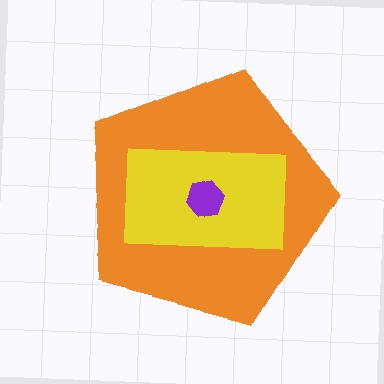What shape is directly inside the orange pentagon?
The yellow rectangle.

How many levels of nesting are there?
3.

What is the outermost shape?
The orange pentagon.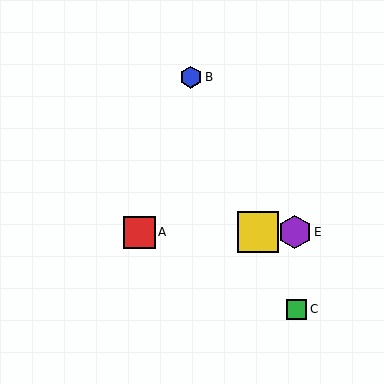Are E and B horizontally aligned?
No, E is at y≈232 and B is at y≈77.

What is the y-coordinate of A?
Object A is at y≈232.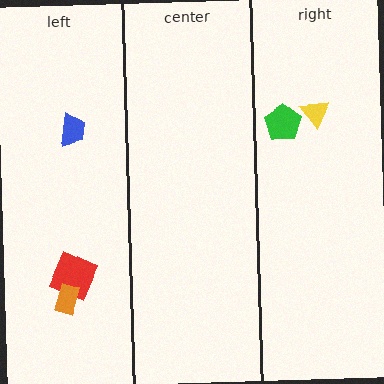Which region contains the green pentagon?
The right region.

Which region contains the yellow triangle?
The right region.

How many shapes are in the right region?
2.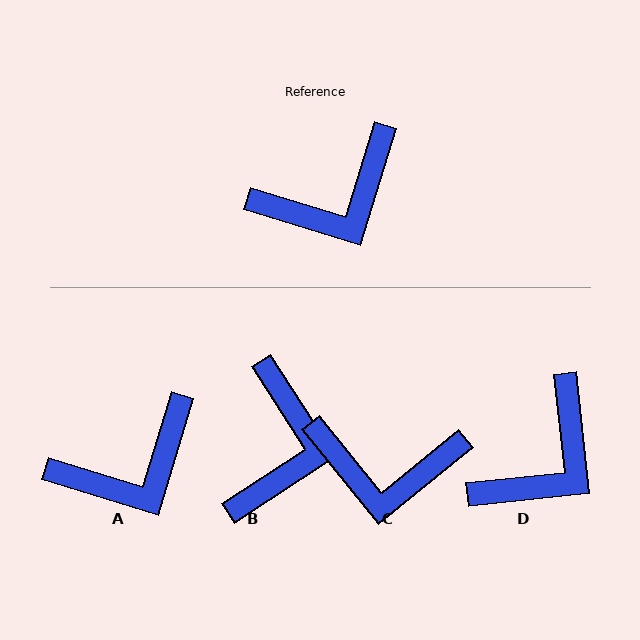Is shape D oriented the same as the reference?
No, it is off by about 23 degrees.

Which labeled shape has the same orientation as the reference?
A.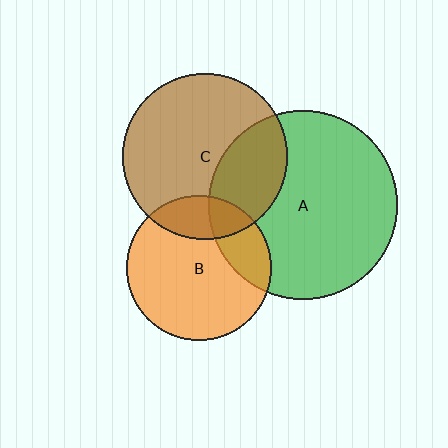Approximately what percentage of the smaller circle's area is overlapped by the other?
Approximately 30%.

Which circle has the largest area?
Circle A (green).